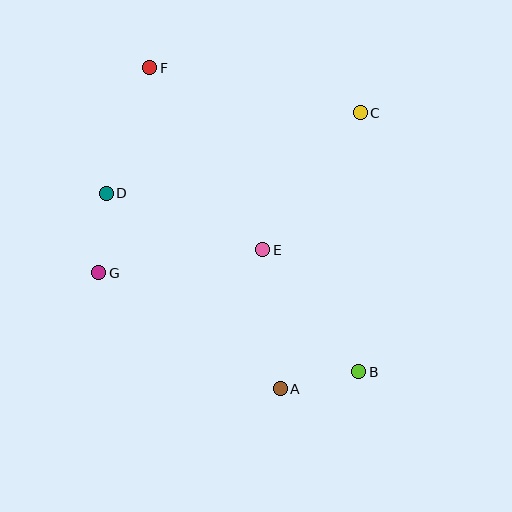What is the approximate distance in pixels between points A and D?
The distance between A and D is approximately 262 pixels.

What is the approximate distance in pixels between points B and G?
The distance between B and G is approximately 278 pixels.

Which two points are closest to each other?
Points D and G are closest to each other.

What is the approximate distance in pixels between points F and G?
The distance between F and G is approximately 211 pixels.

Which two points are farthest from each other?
Points B and F are farthest from each other.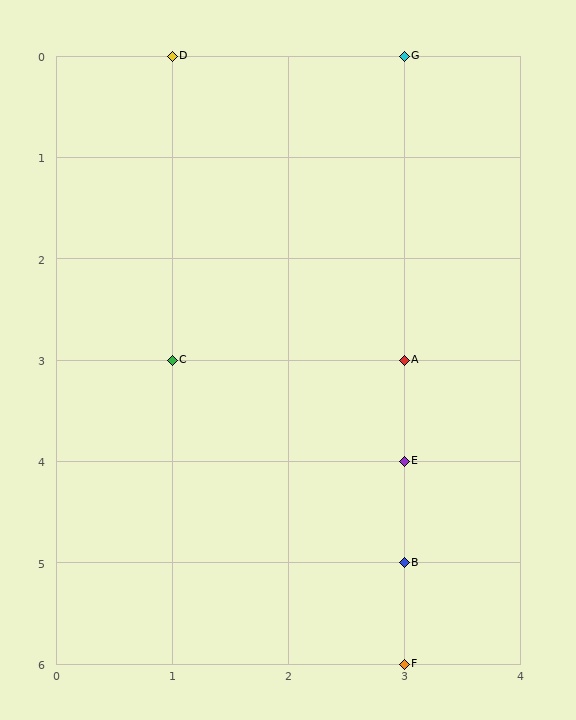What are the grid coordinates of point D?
Point D is at grid coordinates (1, 0).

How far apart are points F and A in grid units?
Points F and A are 3 rows apart.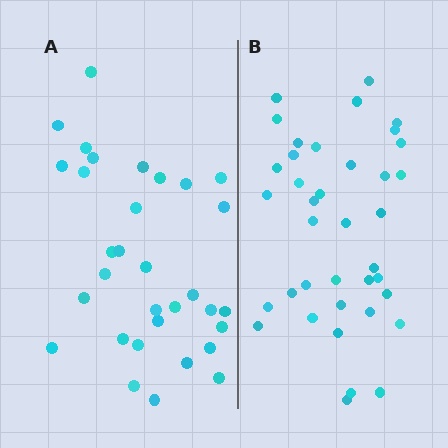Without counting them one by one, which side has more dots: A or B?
Region B (the right region) has more dots.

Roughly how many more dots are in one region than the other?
Region B has about 6 more dots than region A.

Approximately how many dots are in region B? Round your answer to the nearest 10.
About 40 dots. (The exact count is 38, which rounds to 40.)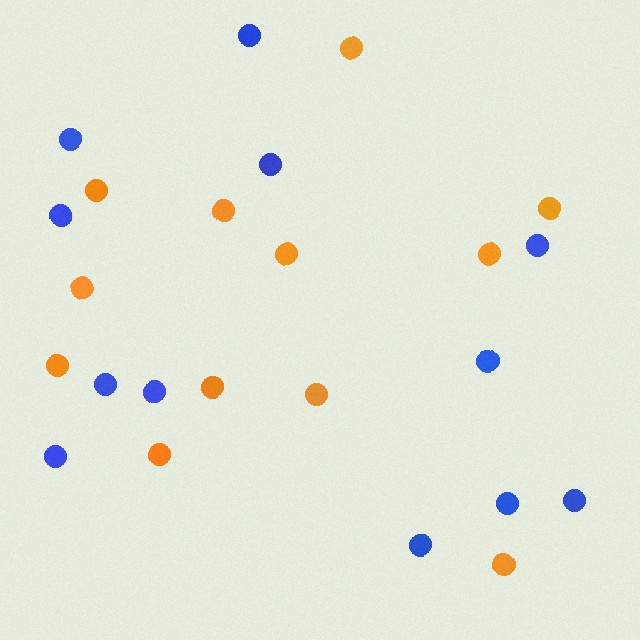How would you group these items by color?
There are 2 groups: one group of blue circles (12) and one group of orange circles (12).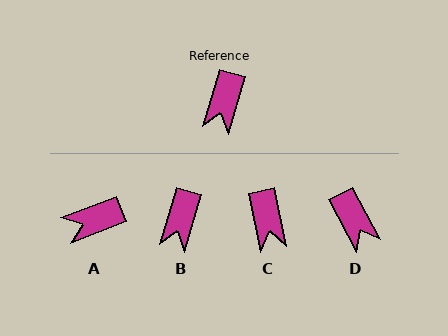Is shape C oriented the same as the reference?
No, it is off by about 28 degrees.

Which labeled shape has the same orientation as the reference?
B.